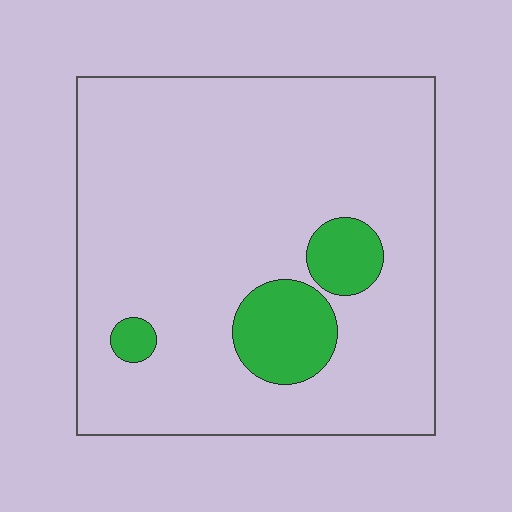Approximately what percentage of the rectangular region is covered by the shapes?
Approximately 10%.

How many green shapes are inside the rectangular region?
3.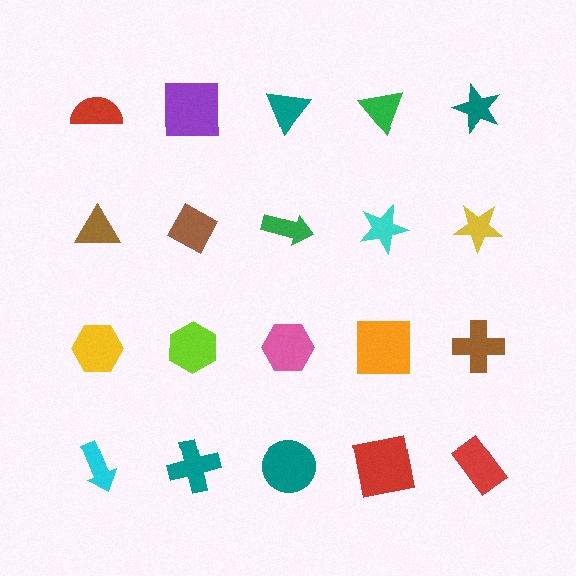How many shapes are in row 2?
5 shapes.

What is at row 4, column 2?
A teal cross.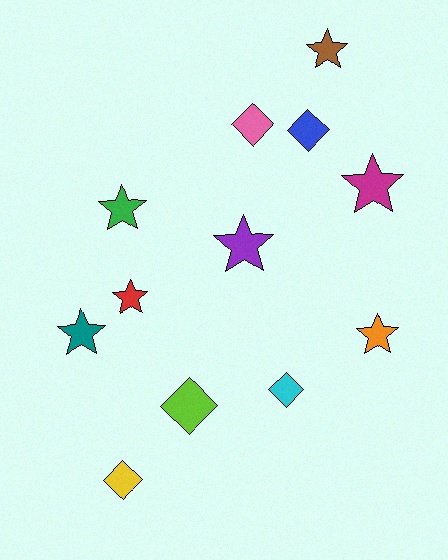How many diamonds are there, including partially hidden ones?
There are 5 diamonds.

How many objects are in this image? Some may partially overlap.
There are 12 objects.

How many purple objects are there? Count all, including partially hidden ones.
There is 1 purple object.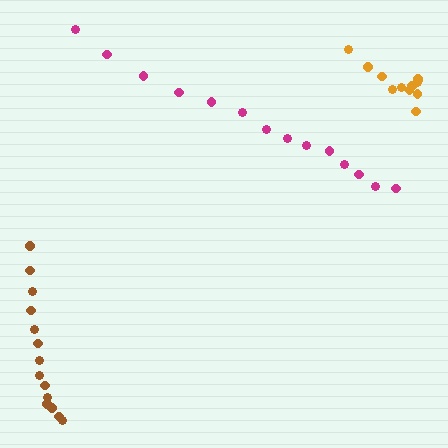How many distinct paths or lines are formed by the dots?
There are 3 distinct paths.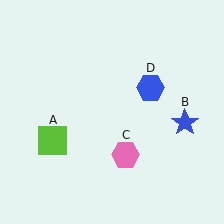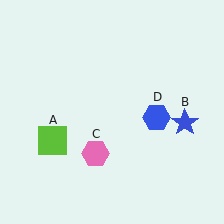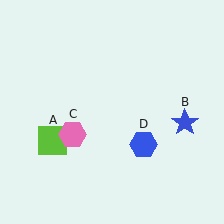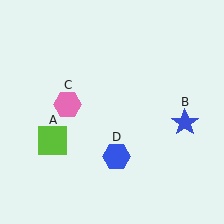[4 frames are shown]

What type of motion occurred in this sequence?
The pink hexagon (object C), blue hexagon (object D) rotated clockwise around the center of the scene.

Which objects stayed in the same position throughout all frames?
Lime square (object A) and blue star (object B) remained stationary.